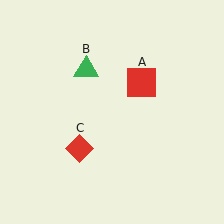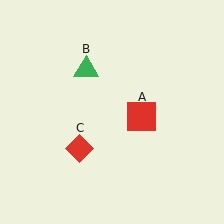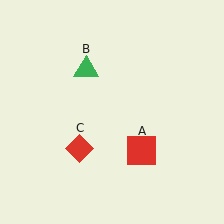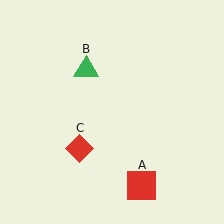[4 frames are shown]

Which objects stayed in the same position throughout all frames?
Green triangle (object B) and red diamond (object C) remained stationary.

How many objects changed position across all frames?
1 object changed position: red square (object A).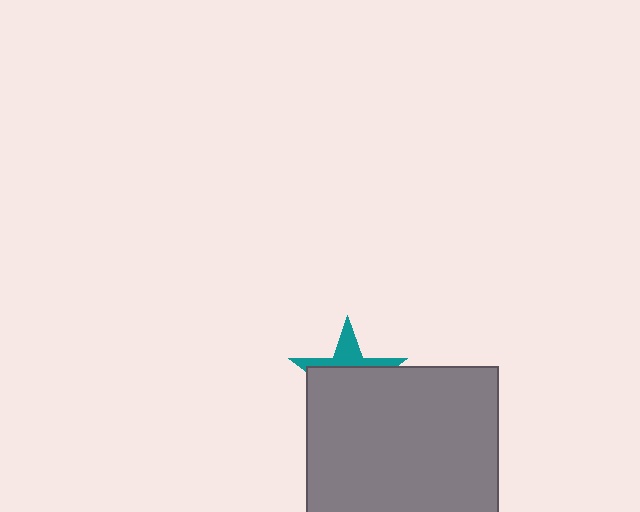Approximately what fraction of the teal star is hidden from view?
Roughly 67% of the teal star is hidden behind the gray square.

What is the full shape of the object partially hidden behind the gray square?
The partially hidden object is a teal star.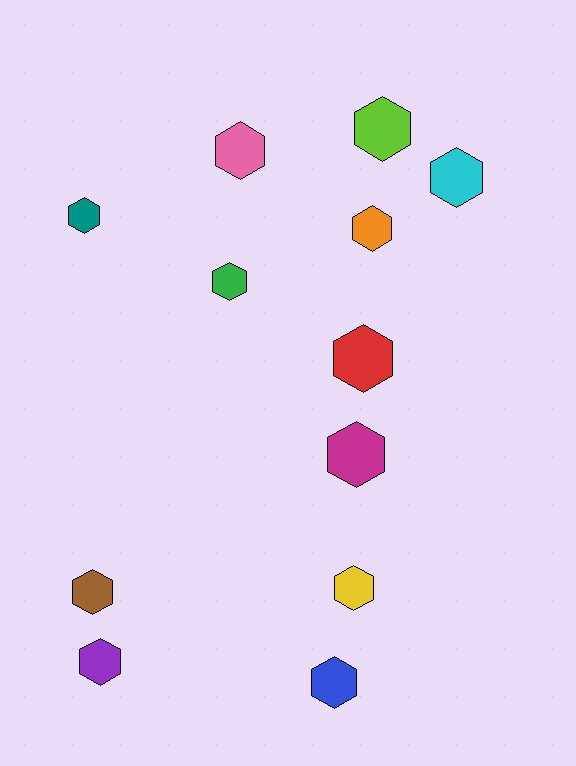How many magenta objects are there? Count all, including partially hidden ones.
There is 1 magenta object.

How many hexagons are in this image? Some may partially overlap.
There are 12 hexagons.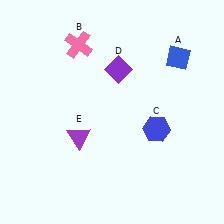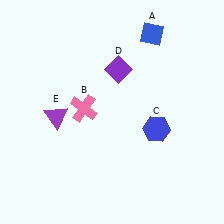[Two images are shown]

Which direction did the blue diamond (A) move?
The blue diamond (A) moved left.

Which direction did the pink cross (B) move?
The pink cross (B) moved down.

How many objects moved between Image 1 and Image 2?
3 objects moved between the two images.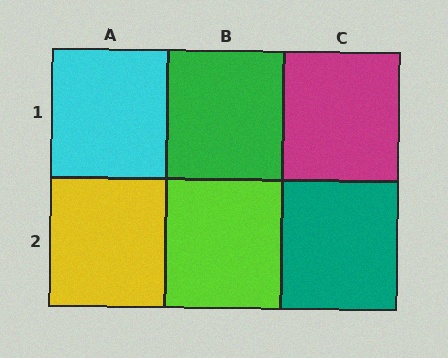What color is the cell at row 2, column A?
Yellow.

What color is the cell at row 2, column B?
Lime.